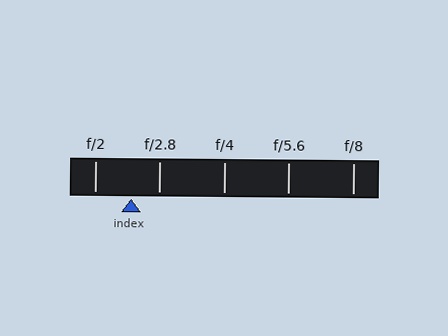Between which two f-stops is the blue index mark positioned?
The index mark is between f/2 and f/2.8.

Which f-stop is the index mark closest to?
The index mark is closest to f/2.8.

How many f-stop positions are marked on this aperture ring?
There are 5 f-stop positions marked.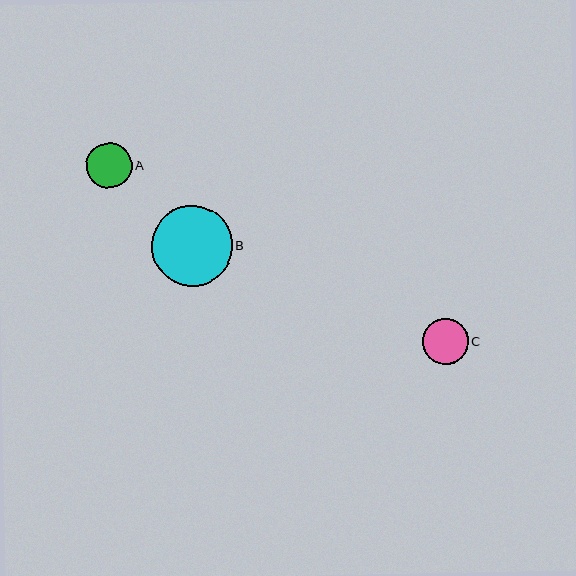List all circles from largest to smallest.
From largest to smallest: B, C, A.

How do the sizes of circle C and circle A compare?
Circle C and circle A are approximately the same size.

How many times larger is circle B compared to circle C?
Circle B is approximately 1.7 times the size of circle C.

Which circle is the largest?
Circle B is the largest with a size of approximately 80 pixels.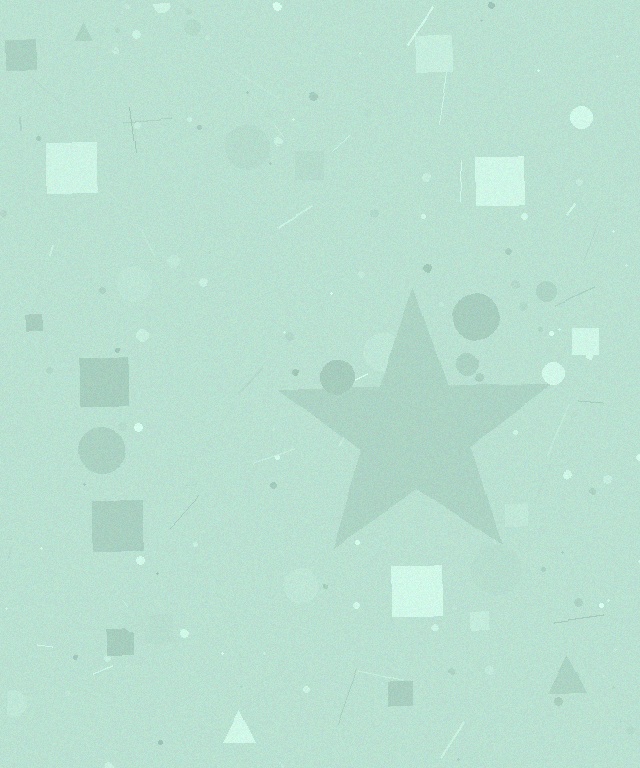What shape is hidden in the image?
A star is hidden in the image.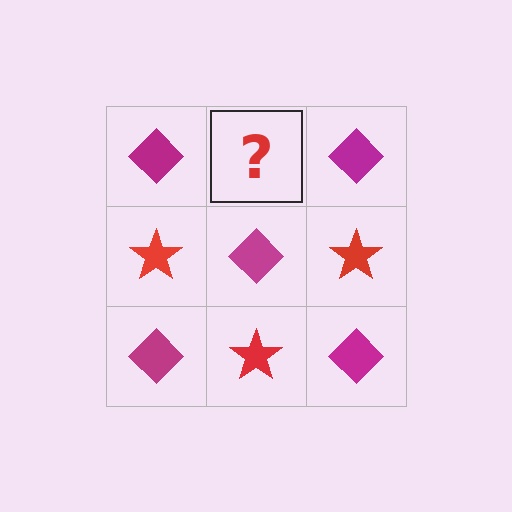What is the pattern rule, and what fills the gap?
The rule is that it alternates magenta diamond and red star in a checkerboard pattern. The gap should be filled with a red star.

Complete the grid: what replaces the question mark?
The question mark should be replaced with a red star.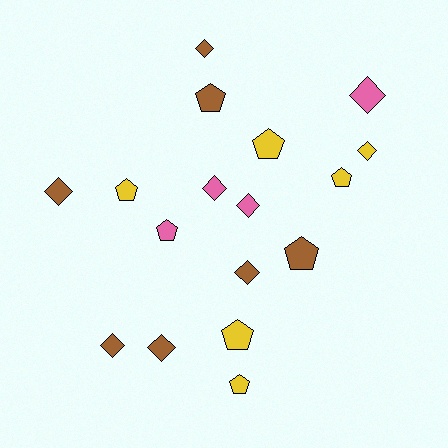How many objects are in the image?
There are 17 objects.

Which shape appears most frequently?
Diamond, with 9 objects.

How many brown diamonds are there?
There are 5 brown diamonds.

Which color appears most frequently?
Brown, with 7 objects.